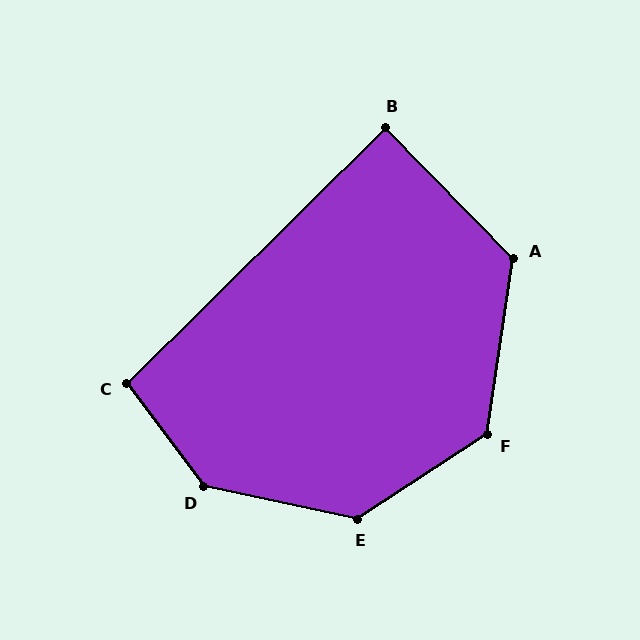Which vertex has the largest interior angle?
D, at approximately 139 degrees.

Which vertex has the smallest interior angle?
B, at approximately 90 degrees.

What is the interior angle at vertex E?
Approximately 135 degrees (obtuse).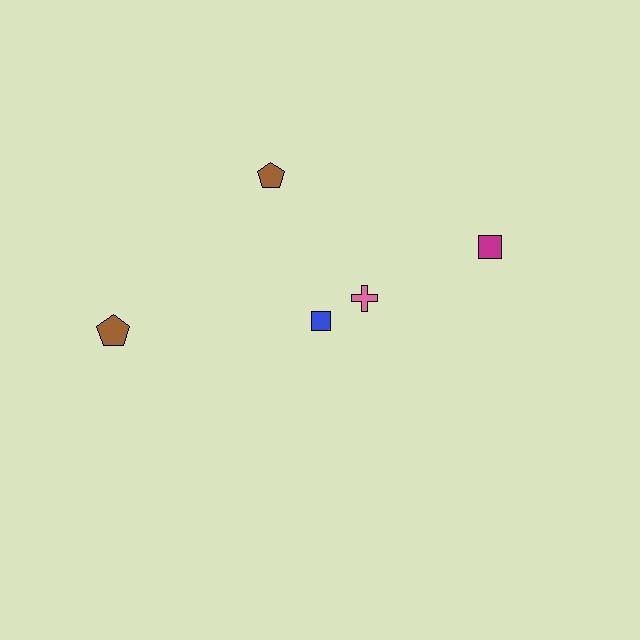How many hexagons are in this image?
There are no hexagons.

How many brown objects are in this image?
There are 2 brown objects.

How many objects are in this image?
There are 5 objects.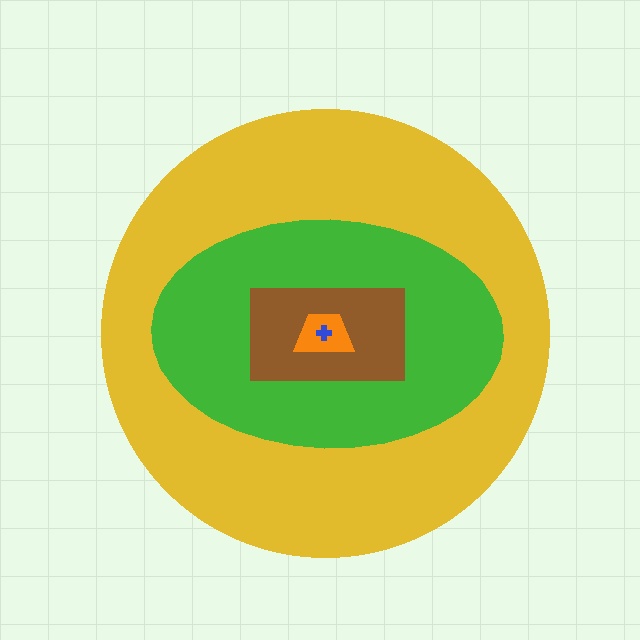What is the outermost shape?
The yellow circle.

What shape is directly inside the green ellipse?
The brown rectangle.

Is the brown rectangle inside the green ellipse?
Yes.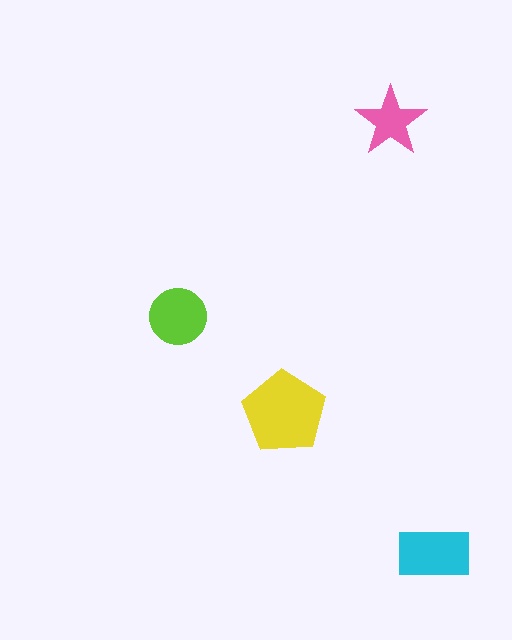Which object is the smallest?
The pink star.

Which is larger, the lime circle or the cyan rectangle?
The cyan rectangle.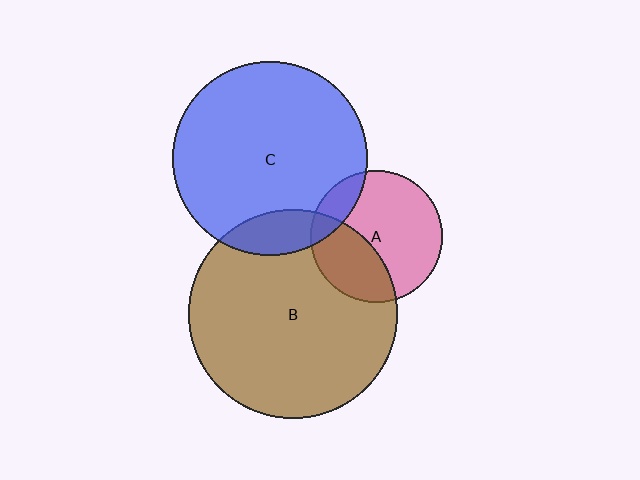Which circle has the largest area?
Circle B (brown).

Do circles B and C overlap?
Yes.